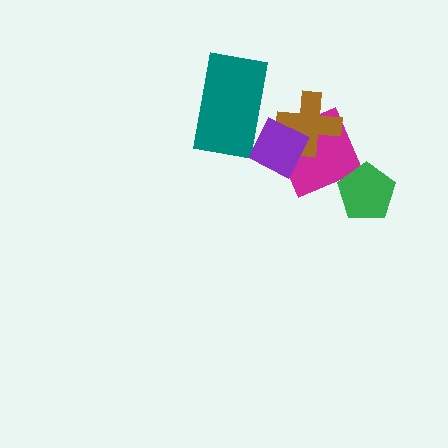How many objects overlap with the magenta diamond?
3 objects overlap with the magenta diamond.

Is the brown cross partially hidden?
Yes, it is partially covered by another shape.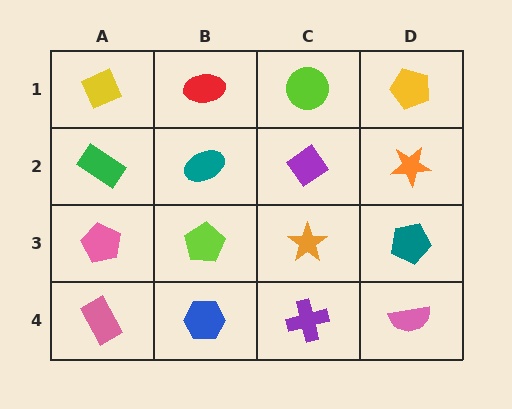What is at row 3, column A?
A pink pentagon.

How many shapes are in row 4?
4 shapes.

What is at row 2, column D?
An orange star.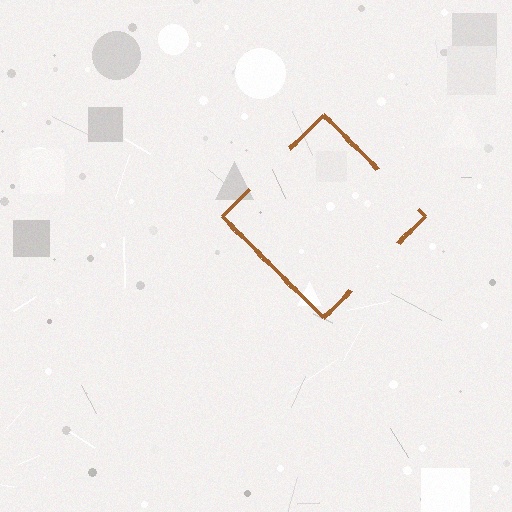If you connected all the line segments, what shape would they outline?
They would outline a diamond.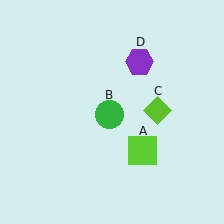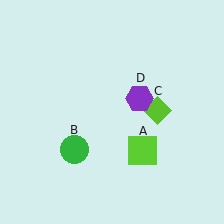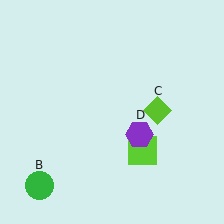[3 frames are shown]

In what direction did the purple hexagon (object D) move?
The purple hexagon (object D) moved down.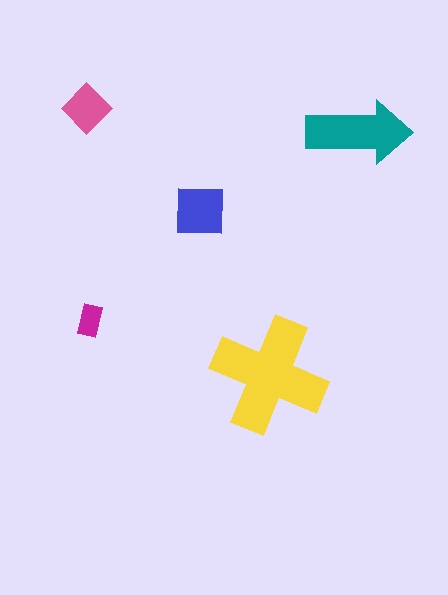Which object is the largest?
The yellow cross.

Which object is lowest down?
The yellow cross is bottommost.